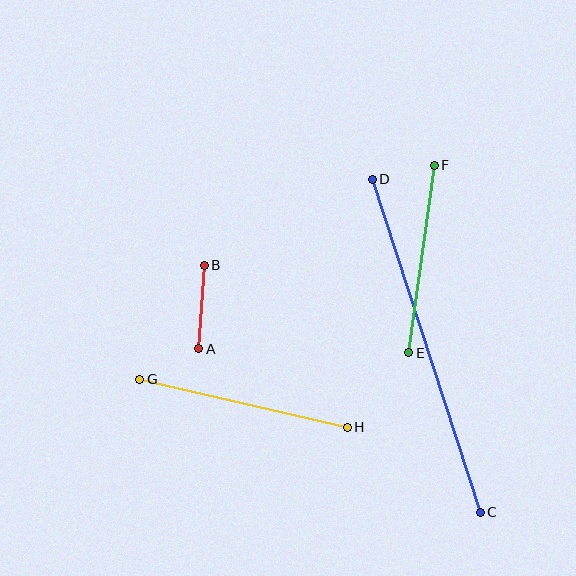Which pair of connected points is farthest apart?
Points C and D are farthest apart.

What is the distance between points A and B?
The distance is approximately 84 pixels.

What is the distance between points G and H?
The distance is approximately 213 pixels.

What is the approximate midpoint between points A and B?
The midpoint is at approximately (202, 307) pixels.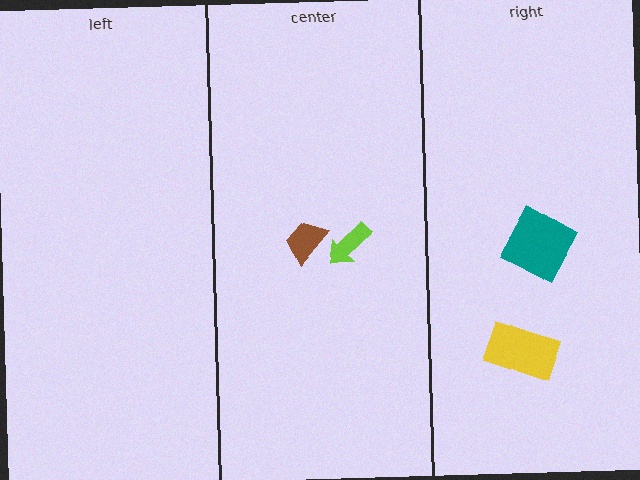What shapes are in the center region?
The lime arrow, the brown trapezoid.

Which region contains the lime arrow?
The center region.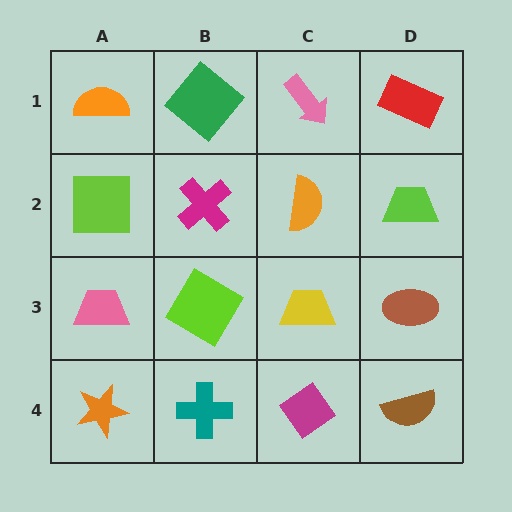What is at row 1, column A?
An orange semicircle.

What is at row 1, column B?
A green diamond.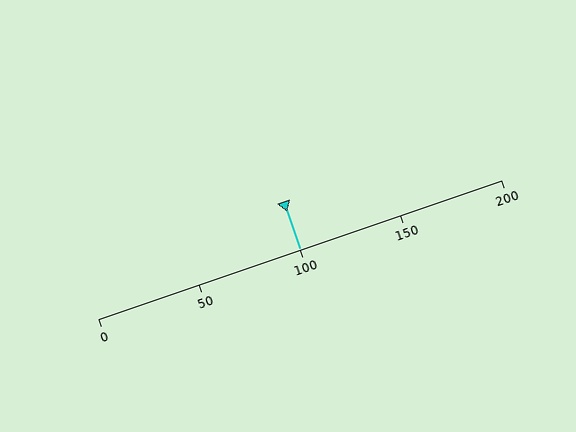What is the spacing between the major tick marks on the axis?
The major ticks are spaced 50 apart.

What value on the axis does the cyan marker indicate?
The marker indicates approximately 100.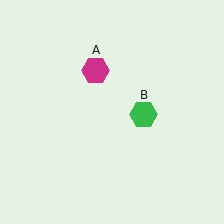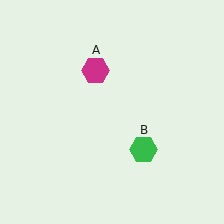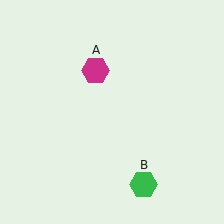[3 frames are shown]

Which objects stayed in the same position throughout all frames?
Magenta hexagon (object A) remained stationary.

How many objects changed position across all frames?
1 object changed position: green hexagon (object B).